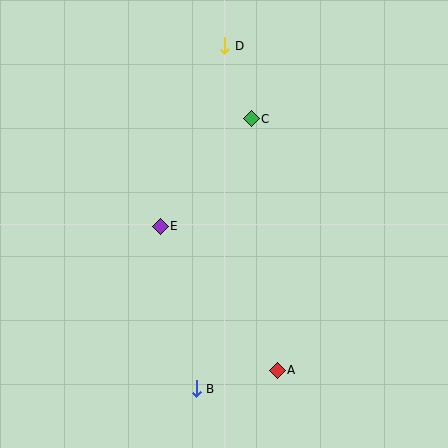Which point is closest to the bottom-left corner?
Point B is closest to the bottom-left corner.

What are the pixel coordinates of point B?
Point B is at (196, 389).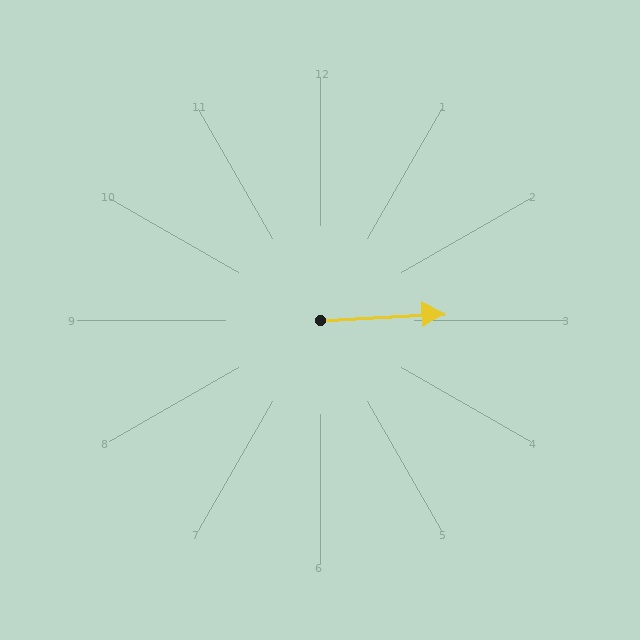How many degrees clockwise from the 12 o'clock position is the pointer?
Approximately 87 degrees.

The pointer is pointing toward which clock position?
Roughly 3 o'clock.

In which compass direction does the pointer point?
East.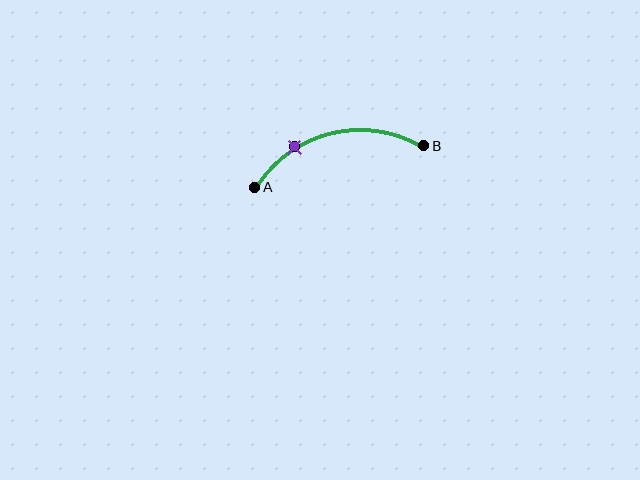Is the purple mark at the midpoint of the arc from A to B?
No. The purple mark lies on the arc but is closer to endpoint A. The arc midpoint would be at the point on the curve equidistant along the arc from both A and B.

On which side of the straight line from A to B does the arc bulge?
The arc bulges above the straight line connecting A and B.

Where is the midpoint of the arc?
The arc midpoint is the point on the curve farthest from the straight line joining A and B. It sits above that line.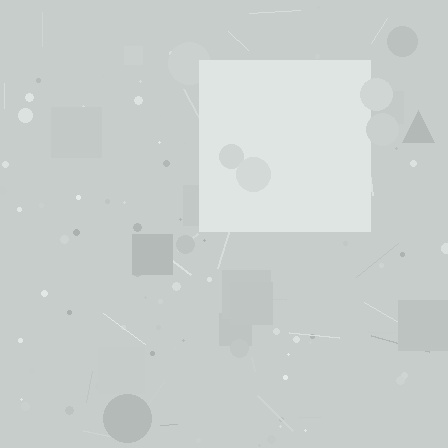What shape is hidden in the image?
A square is hidden in the image.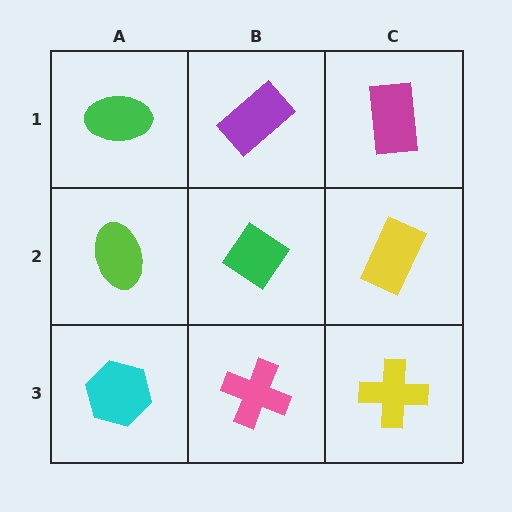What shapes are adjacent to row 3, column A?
A lime ellipse (row 2, column A), a pink cross (row 3, column B).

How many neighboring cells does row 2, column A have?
3.